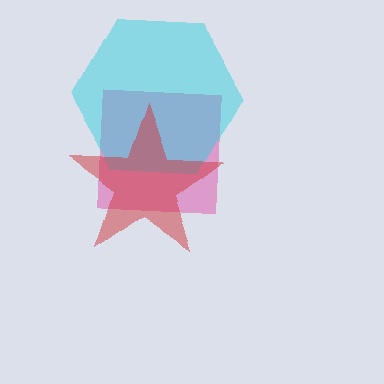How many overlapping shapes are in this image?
There are 3 overlapping shapes in the image.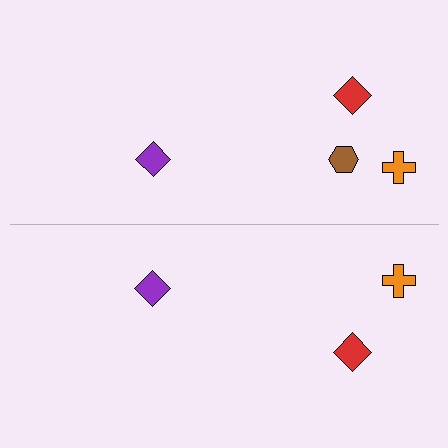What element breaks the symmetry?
A brown hexagon is missing from the bottom side.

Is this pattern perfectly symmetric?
No, the pattern is not perfectly symmetric. A brown hexagon is missing from the bottom side.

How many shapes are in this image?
There are 7 shapes in this image.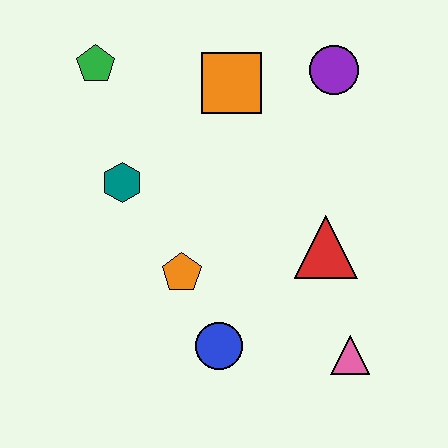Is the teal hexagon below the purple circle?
Yes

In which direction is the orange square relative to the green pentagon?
The orange square is to the right of the green pentagon.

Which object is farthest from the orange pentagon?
The purple circle is farthest from the orange pentagon.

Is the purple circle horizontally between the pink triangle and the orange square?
Yes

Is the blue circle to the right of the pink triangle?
No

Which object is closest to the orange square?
The purple circle is closest to the orange square.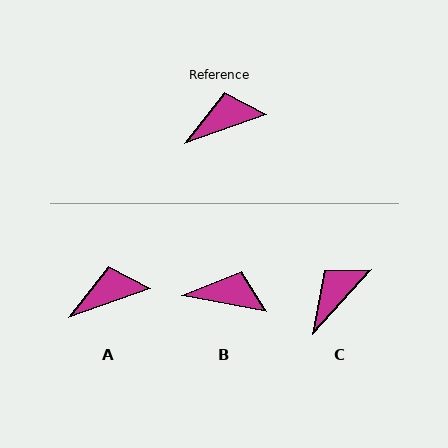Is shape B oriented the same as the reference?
No, it is off by about 30 degrees.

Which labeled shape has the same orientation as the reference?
A.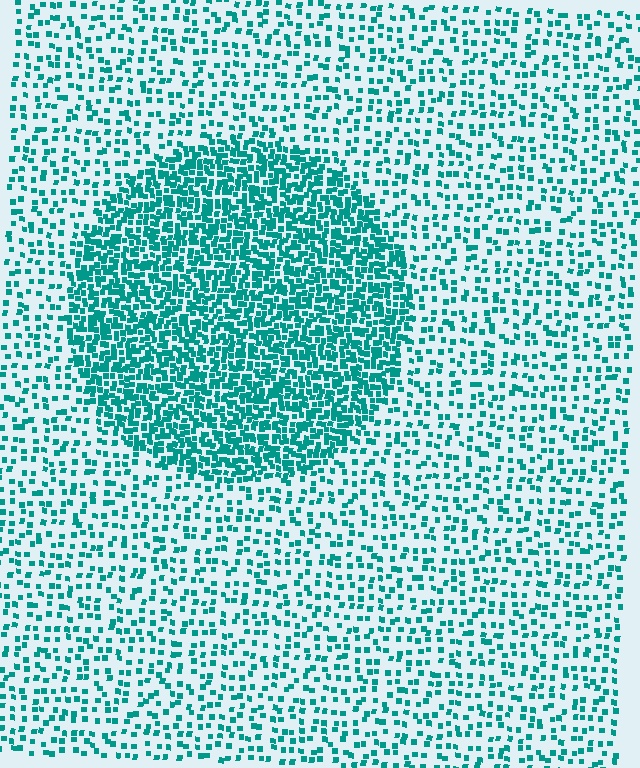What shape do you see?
I see a circle.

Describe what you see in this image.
The image contains small teal elements arranged at two different densities. A circle-shaped region is visible where the elements are more densely packed than the surrounding area.